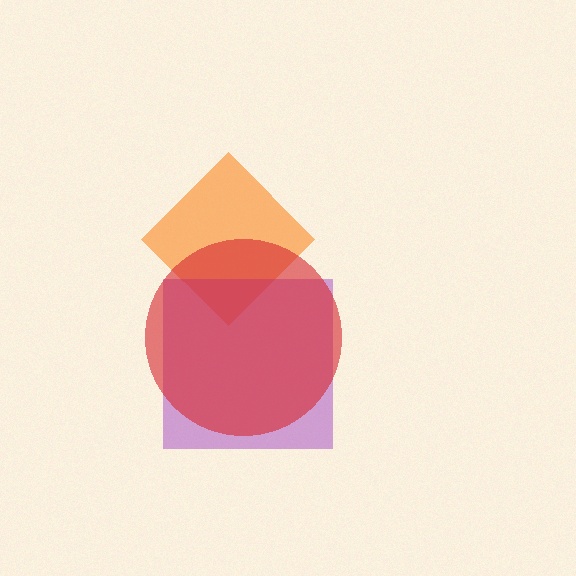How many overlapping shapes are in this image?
There are 3 overlapping shapes in the image.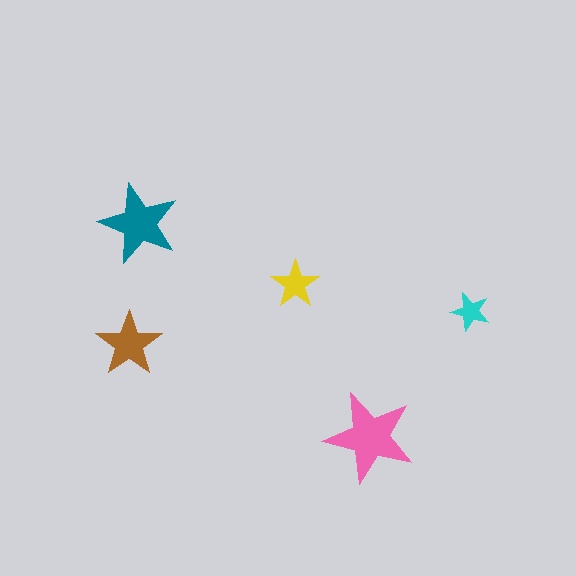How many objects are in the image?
There are 5 objects in the image.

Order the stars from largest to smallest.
the pink one, the teal one, the brown one, the yellow one, the cyan one.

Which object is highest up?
The teal star is topmost.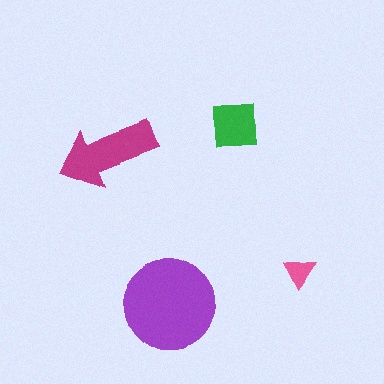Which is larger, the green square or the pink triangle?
The green square.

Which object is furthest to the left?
The magenta arrow is leftmost.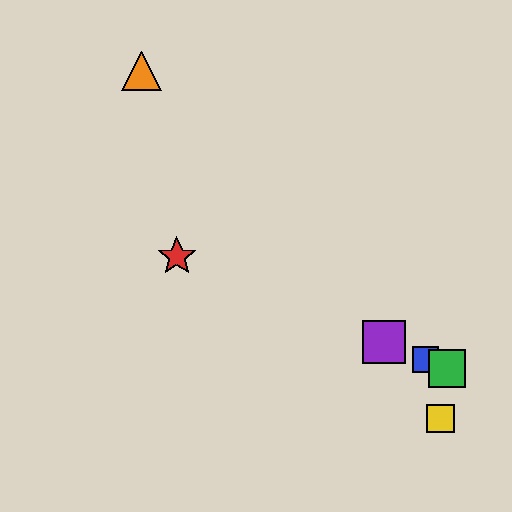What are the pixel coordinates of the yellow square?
The yellow square is at (441, 418).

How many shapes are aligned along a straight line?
4 shapes (the red star, the blue square, the green square, the purple square) are aligned along a straight line.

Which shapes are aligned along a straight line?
The red star, the blue square, the green square, the purple square are aligned along a straight line.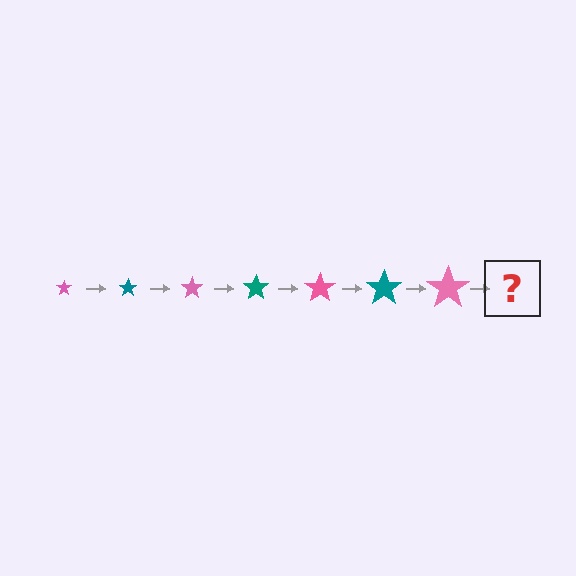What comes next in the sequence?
The next element should be a teal star, larger than the previous one.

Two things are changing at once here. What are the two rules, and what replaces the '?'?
The two rules are that the star grows larger each step and the color cycles through pink and teal. The '?' should be a teal star, larger than the previous one.